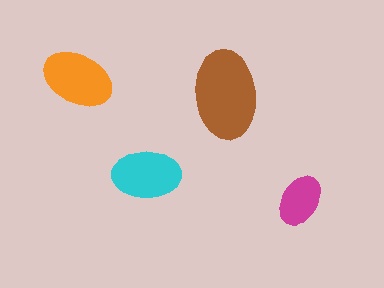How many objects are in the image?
There are 4 objects in the image.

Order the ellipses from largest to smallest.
the brown one, the orange one, the cyan one, the magenta one.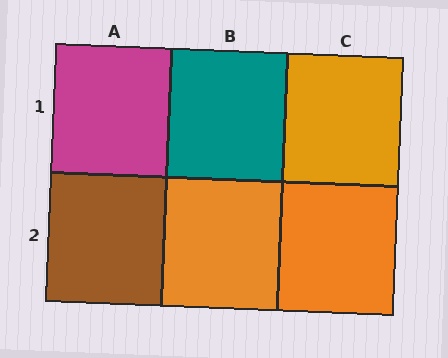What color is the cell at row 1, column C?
Orange.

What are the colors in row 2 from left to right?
Brown, orange, orange.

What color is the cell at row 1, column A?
Magenta.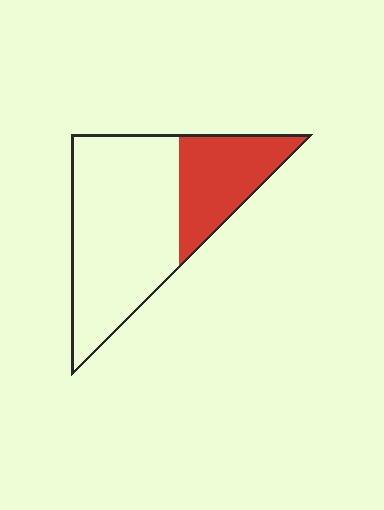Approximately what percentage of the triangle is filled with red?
Approximately 30%.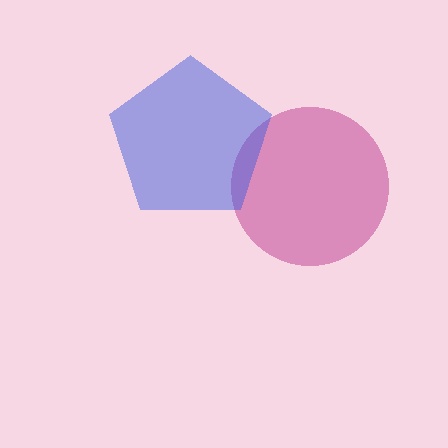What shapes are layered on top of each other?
The layered shapes are: a magenta circle, a blue pentagon.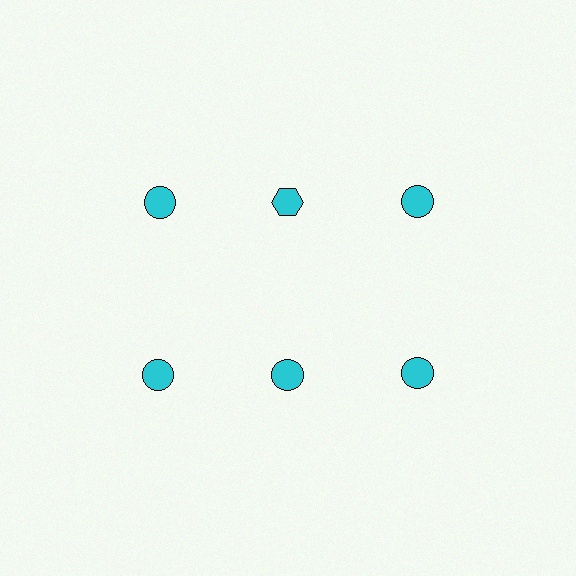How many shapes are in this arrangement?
There are 6 shapes arranged in a grid pattern.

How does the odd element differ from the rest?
It has a different shape: hexagon instead of circle.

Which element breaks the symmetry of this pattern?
The cyan hexagon in the top row, second from left column breaks the symmetry. All other shapes are cyan circles.